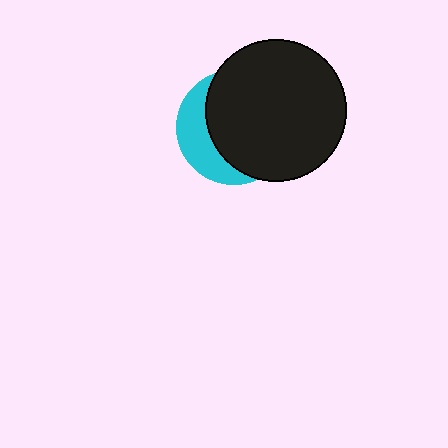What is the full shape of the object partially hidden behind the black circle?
The partially hidden object is a cyan circle.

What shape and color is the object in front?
The object in front is a black circle.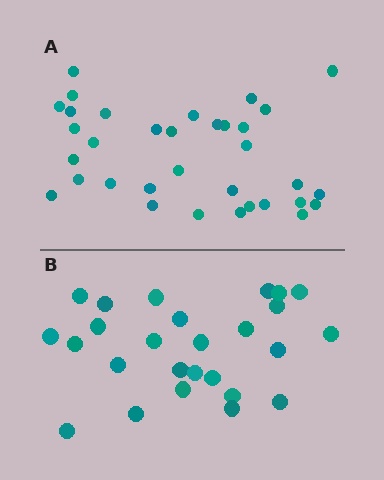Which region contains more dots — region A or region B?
Region A (the top region) has more dots.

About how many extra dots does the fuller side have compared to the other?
Region A has roughly 8 or so more dots than region B.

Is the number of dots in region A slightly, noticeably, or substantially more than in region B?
Region A has noticeably more, but not dramatically so. The ratio is roughly 1.3 to 1.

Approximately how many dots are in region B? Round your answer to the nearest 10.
About 30 dots. (The exact count is 26, which rounds to 30.)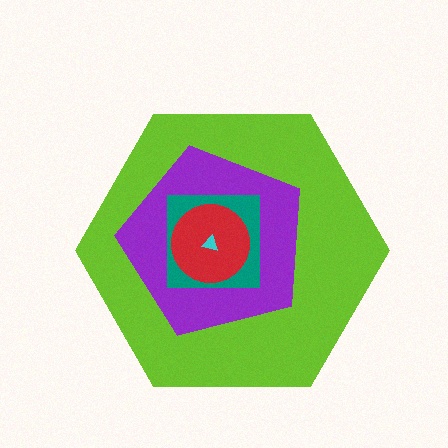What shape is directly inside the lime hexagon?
The purple pentagon.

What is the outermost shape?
The lime hexagon.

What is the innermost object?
The cyan triangle.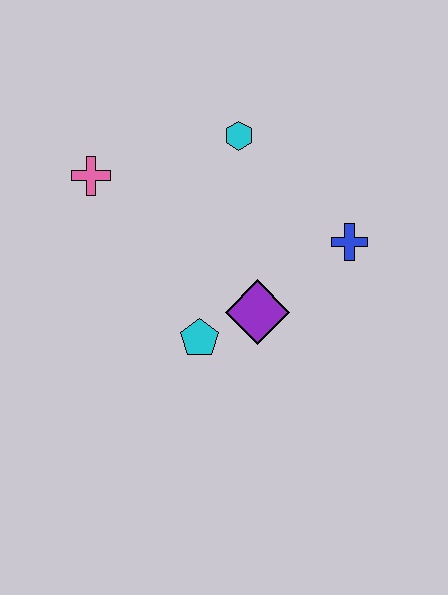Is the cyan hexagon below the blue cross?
No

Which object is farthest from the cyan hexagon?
The cyan pentagon is farthest from the cyan hexagon.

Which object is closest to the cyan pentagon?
The purple diamond is closest to the cyan pentagon.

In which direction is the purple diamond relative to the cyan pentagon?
The purple diamond is to the right of the cyan pentagon.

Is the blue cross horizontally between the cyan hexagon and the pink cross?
No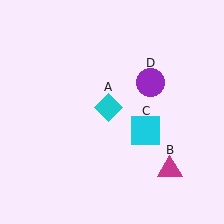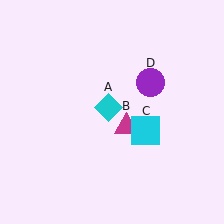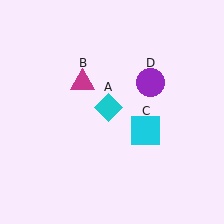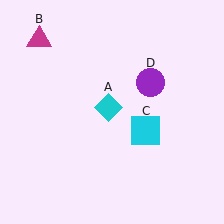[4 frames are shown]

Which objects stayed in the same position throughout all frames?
Cyan diamond (object A) and cyan square (object C) and purple circle (object D) remained stationary.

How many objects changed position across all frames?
1 object changed position: magenta triangle (object B).